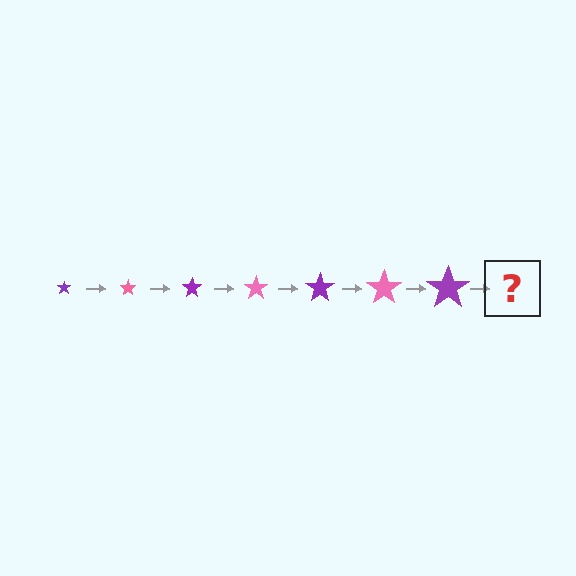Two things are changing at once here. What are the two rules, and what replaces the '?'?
The two rules are that the star grows larger each step and the color cycles through purple and pink. The '?' should be a pink star, larger than the previous one.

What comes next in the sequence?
The next element should be a pink star, larger than the previous one.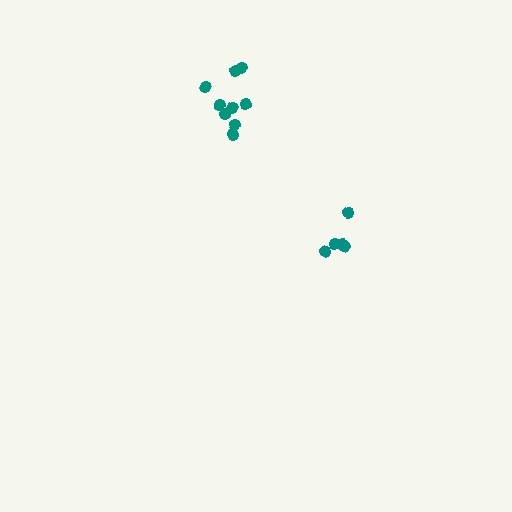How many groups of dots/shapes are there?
There are 2 groups.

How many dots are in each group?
Group 1: 5 dots, Group 2: 9 dots (14 total).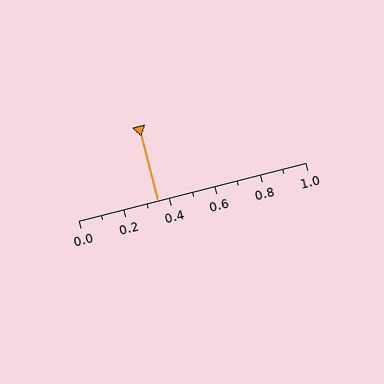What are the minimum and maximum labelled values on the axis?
The axis runs from 0.0 to 1.0.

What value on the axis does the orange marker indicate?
The marker indicates approximately 0.35.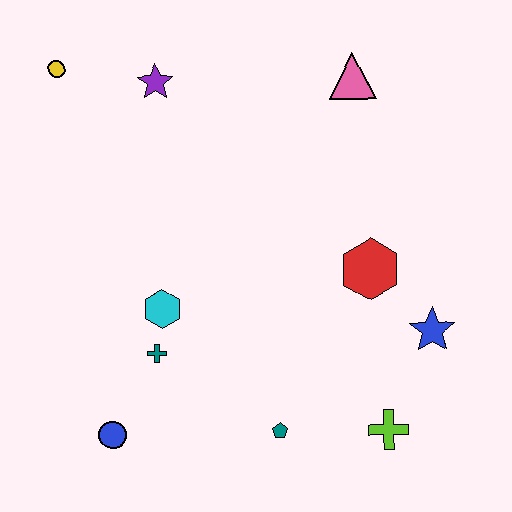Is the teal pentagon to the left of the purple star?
No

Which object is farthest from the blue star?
The yellow circle is farthest from the blue star.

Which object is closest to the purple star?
The yellow circle is closest to the purple star.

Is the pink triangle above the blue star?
Yes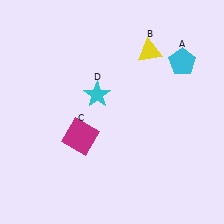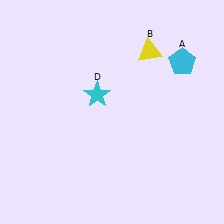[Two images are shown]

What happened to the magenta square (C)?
The magenta square (C) was removed in Image 2. It was in the bottom-left area of Image 1.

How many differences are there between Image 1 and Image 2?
There is 1 difference between the two images.